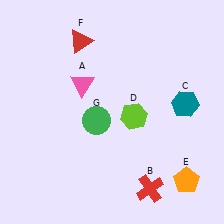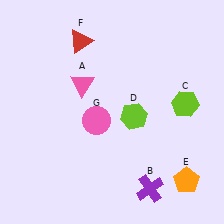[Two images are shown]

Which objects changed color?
B changed from red to purple. C changed from teal to lime. G changed from green to pink.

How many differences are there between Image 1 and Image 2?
There are 3 differences between the two images.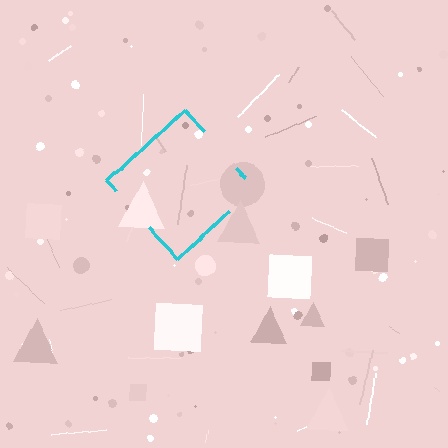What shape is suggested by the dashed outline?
The dashed outline suggests a diamond.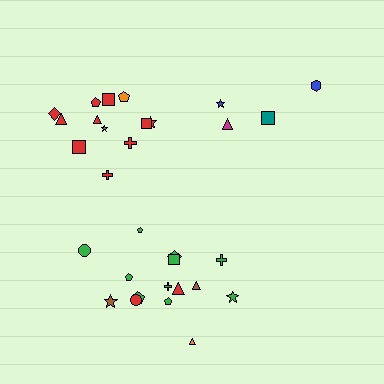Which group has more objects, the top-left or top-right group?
The top-left group.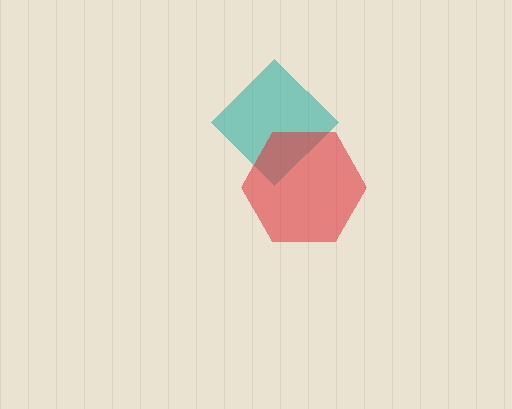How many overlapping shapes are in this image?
There are 2 overlapping shapes in the image.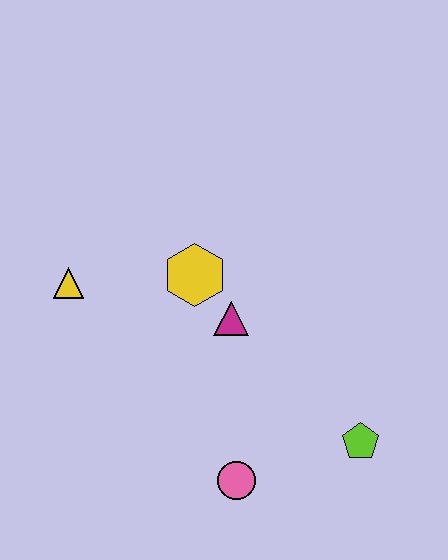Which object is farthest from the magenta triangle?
The lime pentagon is farthest from the magenta triangle.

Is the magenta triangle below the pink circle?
No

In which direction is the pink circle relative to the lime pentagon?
The pink circle is to the left of the lime pentagon.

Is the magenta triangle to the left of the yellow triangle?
No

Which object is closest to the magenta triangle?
The yellow hexagon is closest to the magenta triangle.